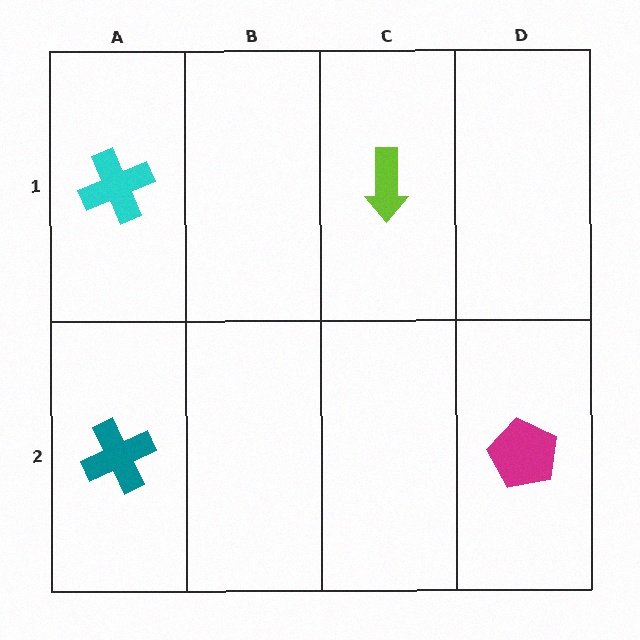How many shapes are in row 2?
2 shapes.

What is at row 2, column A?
A teal cross.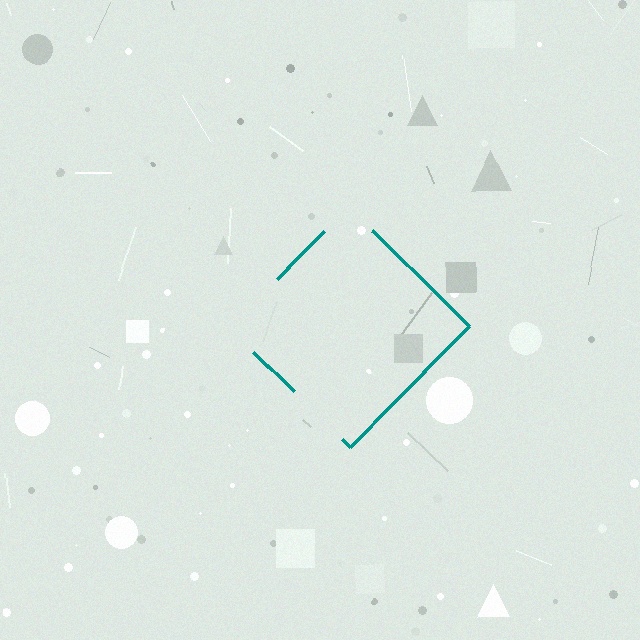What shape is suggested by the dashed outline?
The dashed outline suggests a diamond.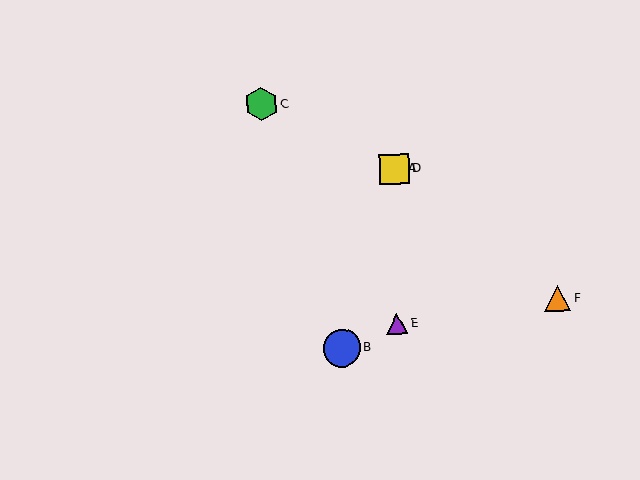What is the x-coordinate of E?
Object E is at x≈397.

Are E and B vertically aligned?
No, E is at x≈397 and B is at x≈342.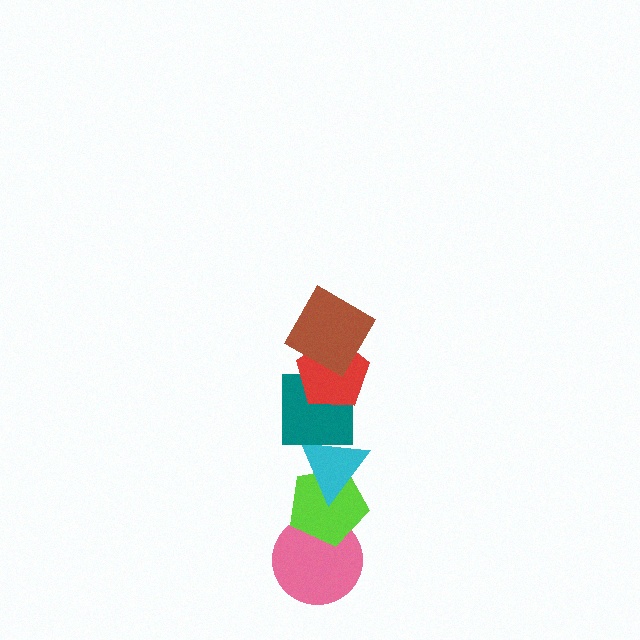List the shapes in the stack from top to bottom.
From top to bottom: the brown square, the red pentagon, the teal square, the cyan triangle, the lime pentagon, the pink circle.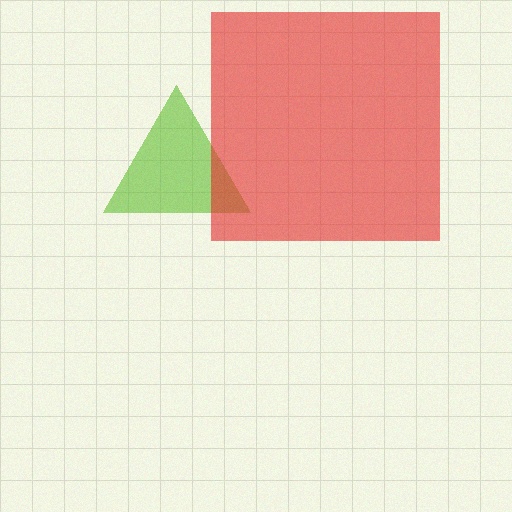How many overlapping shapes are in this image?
There are 2 overlapping shapes in the image.